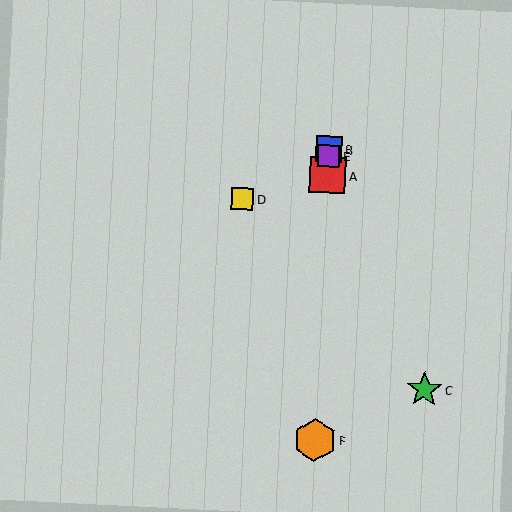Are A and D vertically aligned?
No, A is at x≈328 and D is at x≈243.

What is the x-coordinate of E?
Object E is at x≈329.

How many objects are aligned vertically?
4 objects (A, B, E, F) are aligned vertically.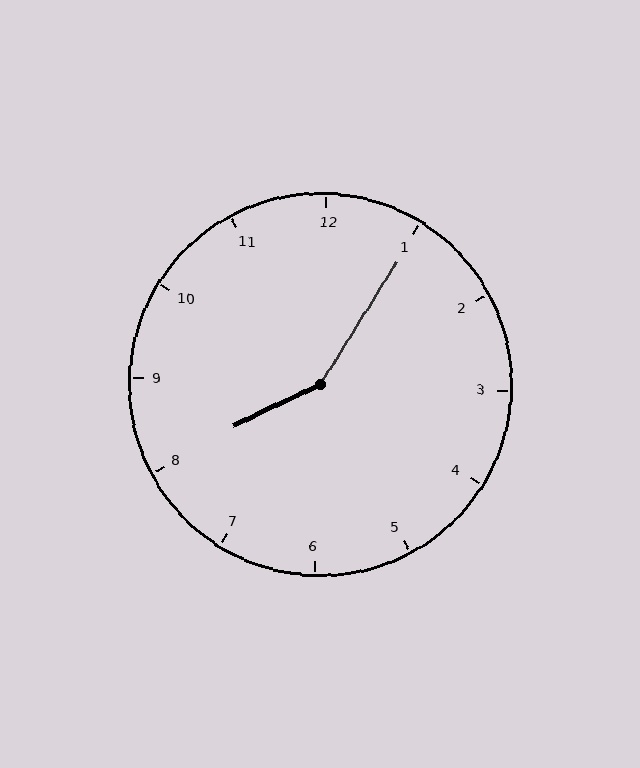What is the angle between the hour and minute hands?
Approximately 148 degrees.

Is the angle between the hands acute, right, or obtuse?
It is obtuse.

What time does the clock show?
8:05.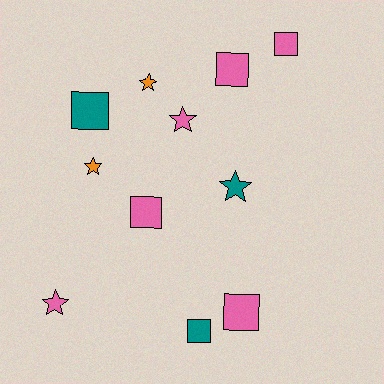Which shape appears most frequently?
Square, with 6 objects.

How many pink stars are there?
There are 2 pink stars.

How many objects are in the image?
There are 11 objects.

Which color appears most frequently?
Pink, with 6 objects.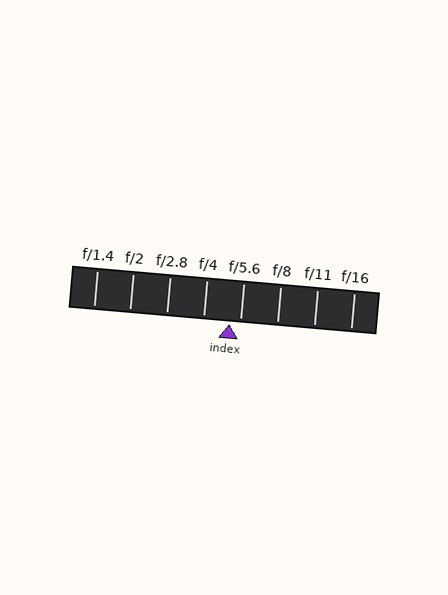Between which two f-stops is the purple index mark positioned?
The index mark is between f/4 and f/5.6.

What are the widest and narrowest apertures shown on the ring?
The widest aperture shown is f/1.4 and the narrowest is f/16.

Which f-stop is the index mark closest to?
The index mark is closest to f/5.6.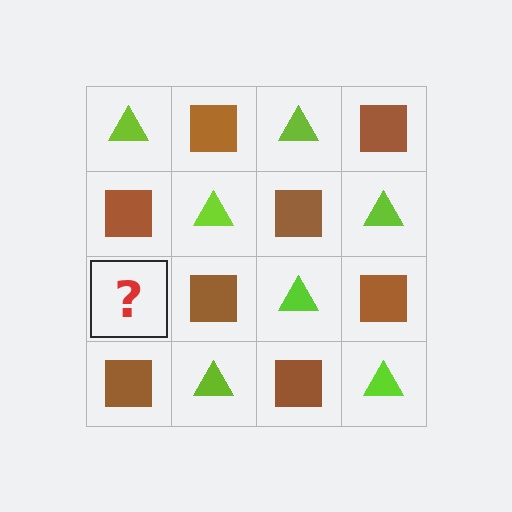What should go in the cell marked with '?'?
The missing cell should contain a lime triangle.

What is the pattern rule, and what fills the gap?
The rule is that it alternates lime triangle and brown square in a checkerboard pattern. The gap should be filled with a lime triangle.